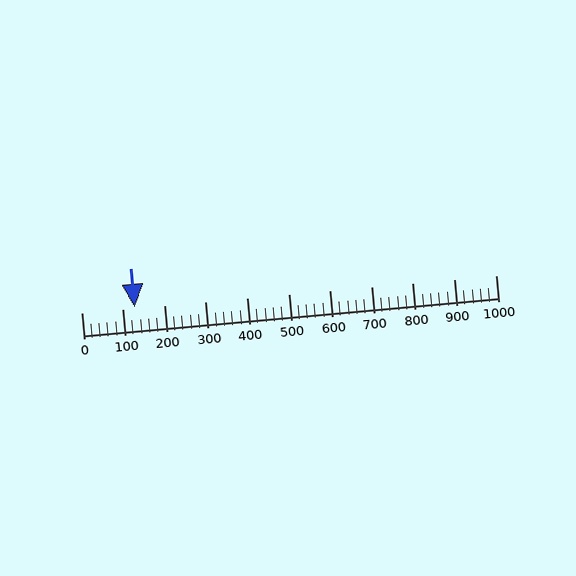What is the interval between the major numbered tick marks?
The major tick marks are spaced 100 units apart.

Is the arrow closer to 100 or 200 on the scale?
The arrow is closer to 100.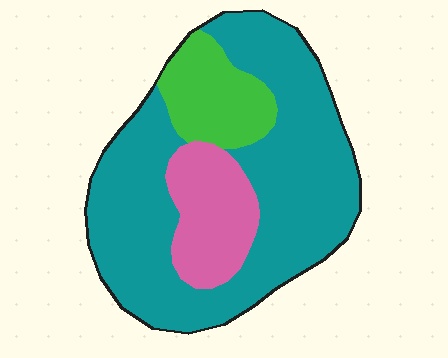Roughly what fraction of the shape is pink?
Pink takes up between a sixth and a third of the shape.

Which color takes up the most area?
Teal, at roughly 70%.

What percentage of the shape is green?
Green takes up about one sixth (1/6) of the shape.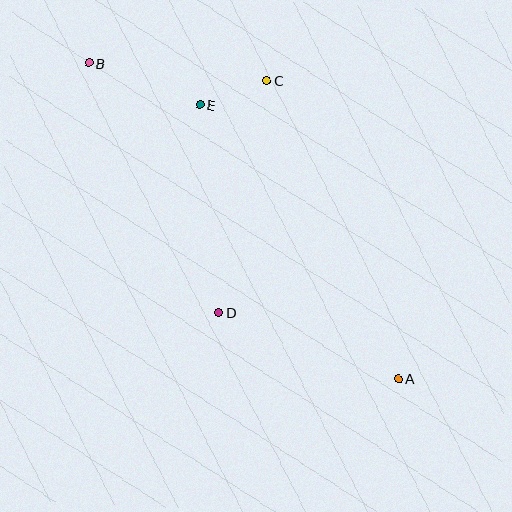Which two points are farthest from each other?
Points A and B are farthest from each other.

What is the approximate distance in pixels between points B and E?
The distance between B and E is approximately 118 pixels.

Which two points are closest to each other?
Points C and E are closest to each other.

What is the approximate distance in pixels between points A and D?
The distance between A and D is approximately 191 pixels.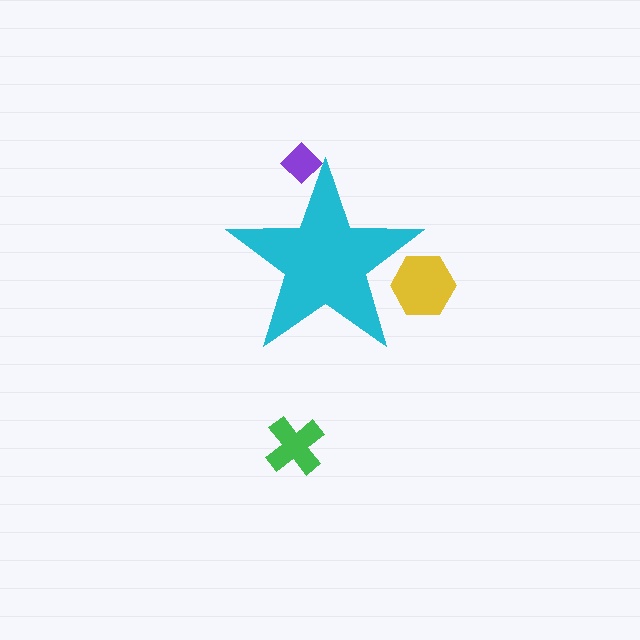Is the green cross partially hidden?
No, the green cross is fully visible.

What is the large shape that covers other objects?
A cyan star.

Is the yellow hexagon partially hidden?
Yes, the yellow hexagon is partially hidden behind the cyan star.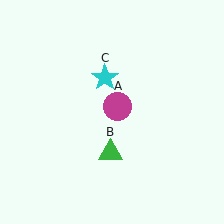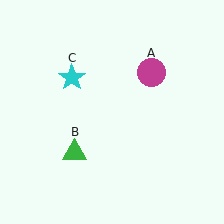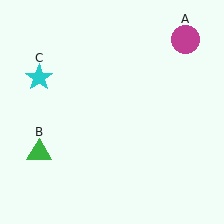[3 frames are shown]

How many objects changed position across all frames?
3 objects changed position: magenta circle (object A), green triangle (object B), cyan star (object C).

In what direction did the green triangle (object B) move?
The green triangle (object B) moved left.